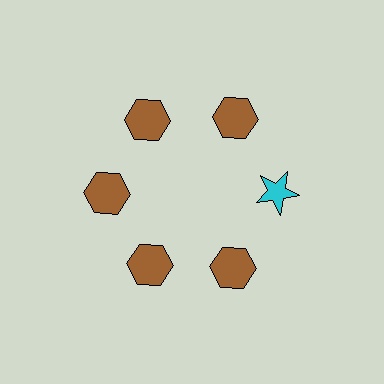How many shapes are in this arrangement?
There are 6 shapes arranged in a ring pattern.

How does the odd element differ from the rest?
It differs in both color (cyan instead of brown) and shape (star instead of hexagon).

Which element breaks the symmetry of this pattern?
The cyan star at roughly the 3 o'clock position breaks the symmetry. All other shapes are brown hexagons.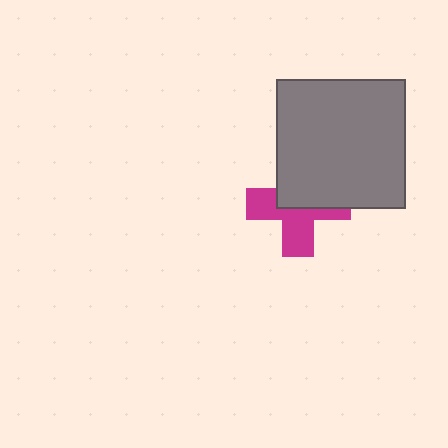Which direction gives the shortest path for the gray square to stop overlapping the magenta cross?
Moving up gives the shortest separation.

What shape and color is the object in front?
The object in front is a gray square.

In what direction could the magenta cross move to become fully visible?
The magenta cross could move down. That would shift it out from behind the gray square entirely.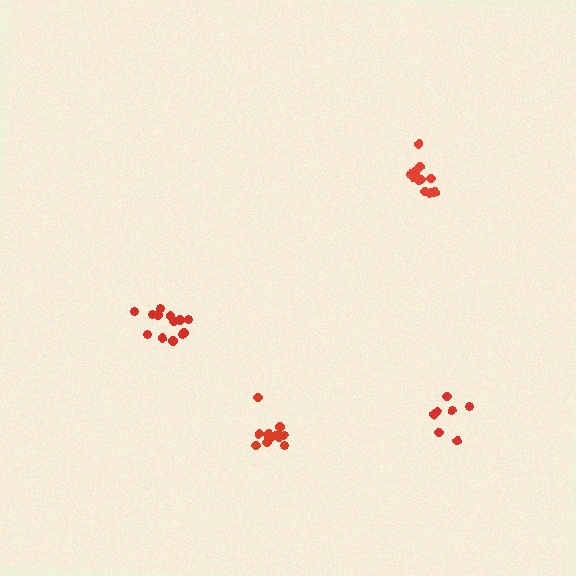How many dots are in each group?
Group 1: 7 dots, Group 2: 12 dots, Group 3: 12 dots, Group 4: 13 dots (44 total).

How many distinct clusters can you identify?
There are 4 distinct clusters.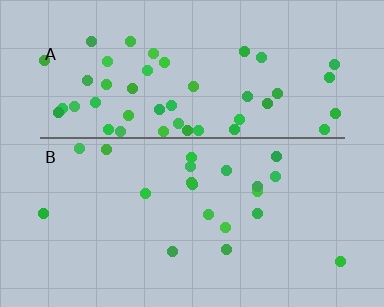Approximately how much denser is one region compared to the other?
Approximately 2.5× — region A over region B.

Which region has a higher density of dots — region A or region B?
A (the top).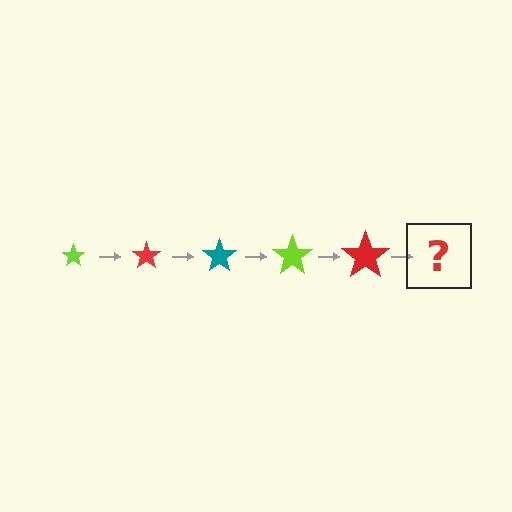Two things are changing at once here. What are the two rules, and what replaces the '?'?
The two rules are that the star grows larger each step and the color cycles through lime, red, and teal. The '?' should be a teal star, larger than the previous one.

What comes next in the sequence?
The next element should be a teal star, larger than the previous one.